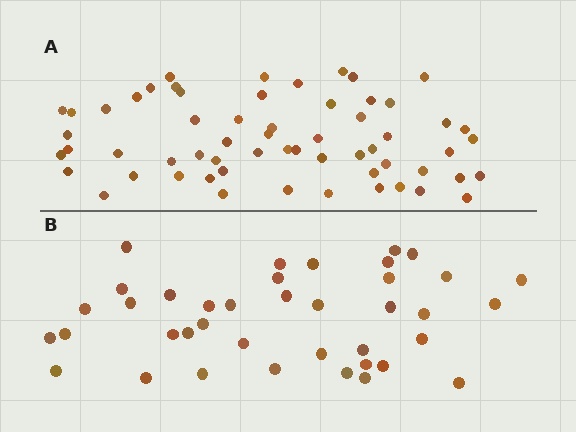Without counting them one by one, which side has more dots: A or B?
Region A (the top region) has more dots.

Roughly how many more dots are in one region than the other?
Region A has approximately 20 more dots than region B.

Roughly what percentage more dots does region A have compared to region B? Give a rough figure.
About 55% more.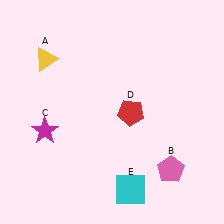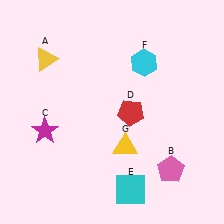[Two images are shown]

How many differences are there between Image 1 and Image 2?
There are 2 differences between the two images.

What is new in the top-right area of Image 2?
A cyan hexagon (F) was added in the top-right area of Image 2.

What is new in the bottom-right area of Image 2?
A yellow triangle (G) was added in the bottom-right area of Image 2.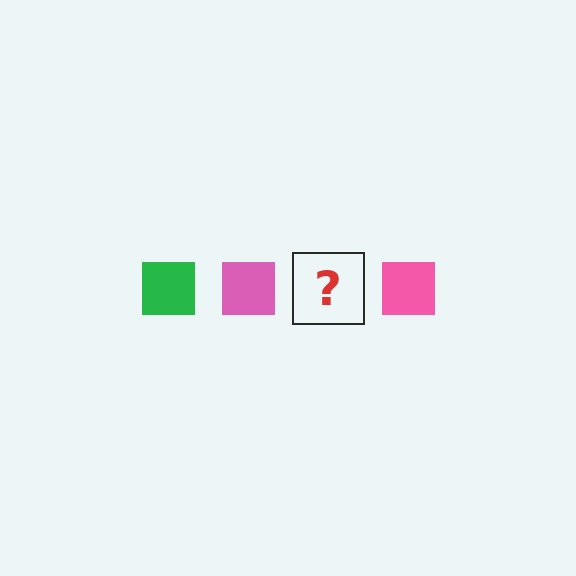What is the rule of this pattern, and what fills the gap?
The rule is that the pattern cycles through green, pink squares. The gap should be filled with a green square.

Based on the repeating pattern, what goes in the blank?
The blank should be a green square.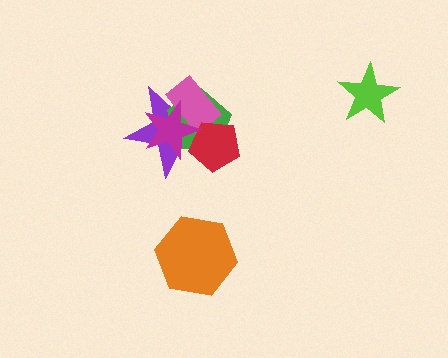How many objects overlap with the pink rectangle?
4 objects overlap with the pink rectangle.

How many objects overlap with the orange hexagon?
0 objects overlap with the orange hexagon.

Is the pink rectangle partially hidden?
Yes, it is partially covered by another shape.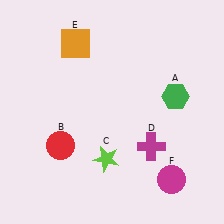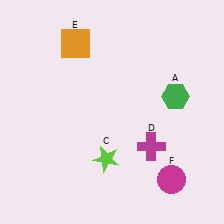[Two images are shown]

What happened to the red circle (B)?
The red circle (B) was removed in Image 2. It was in the bottom-left area of Image 1.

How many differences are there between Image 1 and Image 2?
There is 1 difference between the two images.